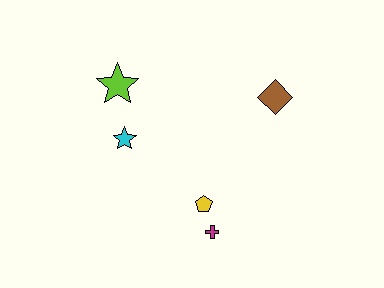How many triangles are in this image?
There are no triangles.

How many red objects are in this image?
There are no red objects.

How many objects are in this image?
There are 5 objects.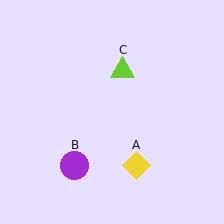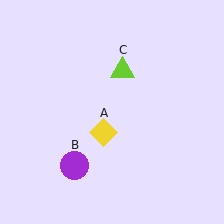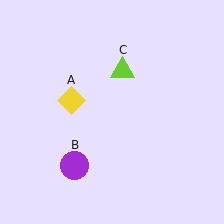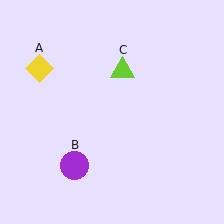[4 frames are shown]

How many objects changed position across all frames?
1 object changed position: yellow diamond (object A).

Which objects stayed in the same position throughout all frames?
Purple circle (object B) and lime triangle (object C) remained stationary.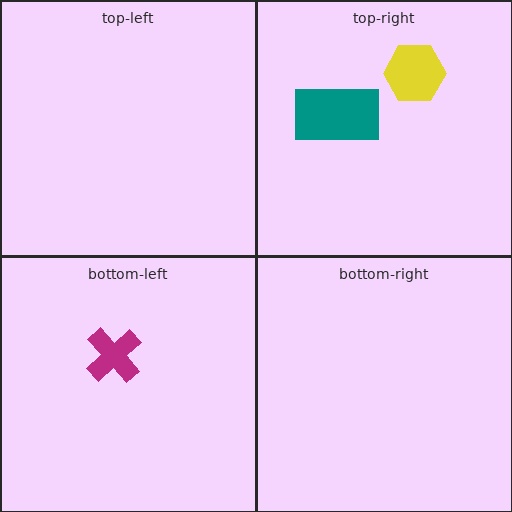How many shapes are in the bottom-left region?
1.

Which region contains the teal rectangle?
The top-right region.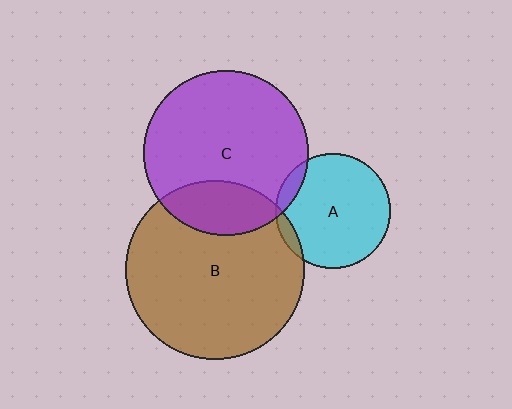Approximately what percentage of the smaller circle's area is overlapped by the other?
Approximately 10%.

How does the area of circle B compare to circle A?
Approximately 2.4 times.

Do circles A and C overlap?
Yes.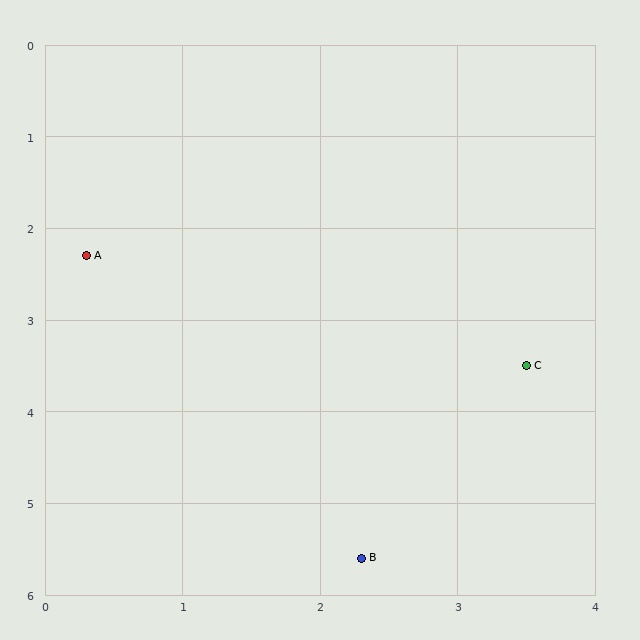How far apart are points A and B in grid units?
Points A and B are about 3.9 grid units apart.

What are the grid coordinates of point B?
Point B is at approximately (2.3, 5.6).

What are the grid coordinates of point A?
Point A is at approximately (0.3, 2.3).